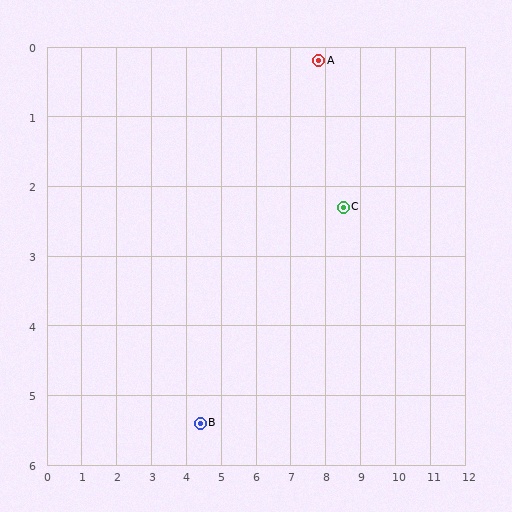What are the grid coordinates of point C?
Point C is at approximately (8.5, 2.3).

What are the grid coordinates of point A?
Point A is at approximately (7.8, 0.2).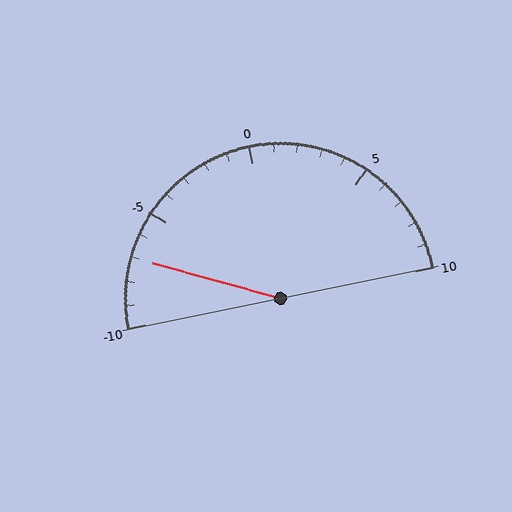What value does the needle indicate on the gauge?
The needle indicates approximately -7.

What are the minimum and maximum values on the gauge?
The gauge ranges from -10 to 10.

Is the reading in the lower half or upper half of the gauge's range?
The reading is in the lower half of the range (-10 to 10).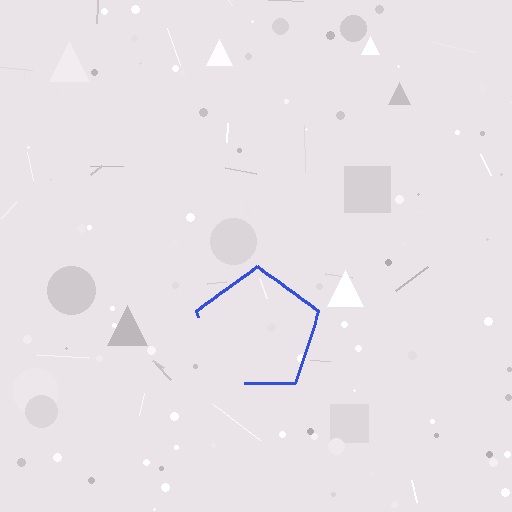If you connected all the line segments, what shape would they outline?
They would outline a pentagon.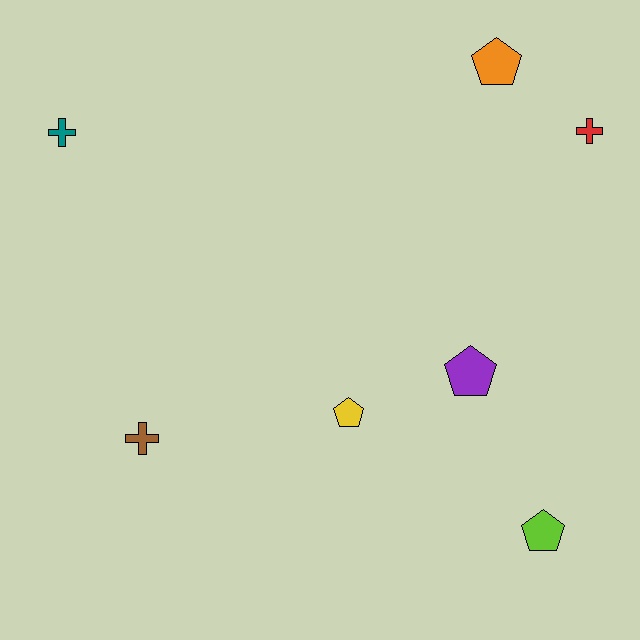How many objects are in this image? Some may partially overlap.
There are 7 objects.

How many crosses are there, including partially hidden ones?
There are 3 crosses.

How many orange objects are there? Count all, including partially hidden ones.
There is 1 orange object.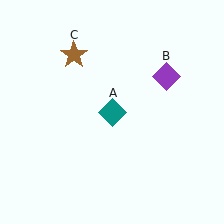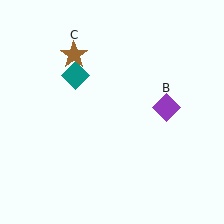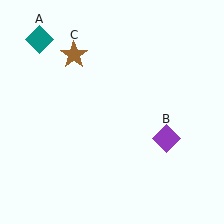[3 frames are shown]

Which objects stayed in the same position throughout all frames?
Brown star (object C) remained stationary.